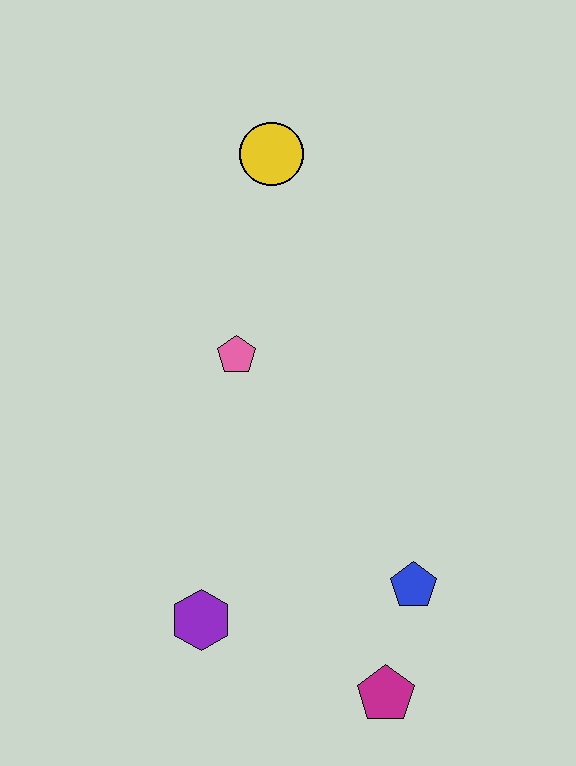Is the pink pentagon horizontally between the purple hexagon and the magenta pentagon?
Yes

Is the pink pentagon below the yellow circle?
Yes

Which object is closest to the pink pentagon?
The yellow circle is closest to the pink pentagon.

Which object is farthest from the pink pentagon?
The magenta pentagon is farthest from the pink pentagon.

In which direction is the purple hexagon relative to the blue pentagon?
The purple hexagon is to the left of the blue pentagon.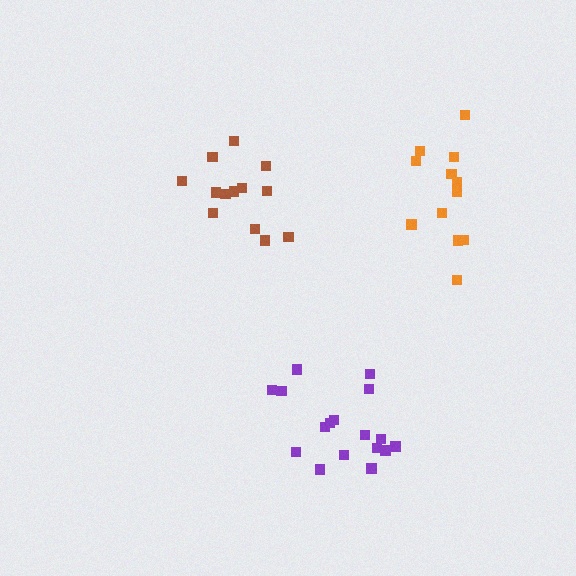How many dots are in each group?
Group 1: 17 dots, Group 2: 12 dots, Group 3: 13 dots (42 total).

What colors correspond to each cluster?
The clusters are colored: purple, orange, brown.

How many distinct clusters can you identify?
There are 3 distinct clusters.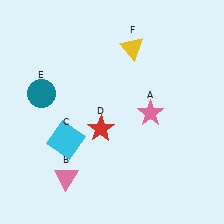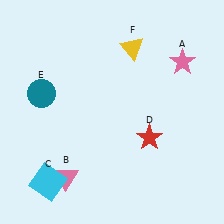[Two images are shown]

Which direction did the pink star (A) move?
The pink star (A) moved up.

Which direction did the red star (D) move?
The red star (D) moved right.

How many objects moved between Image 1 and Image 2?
3 objects moved between the two images.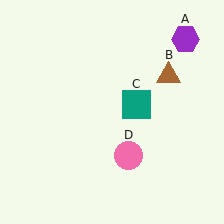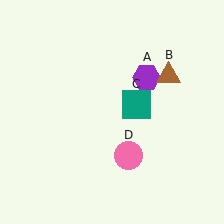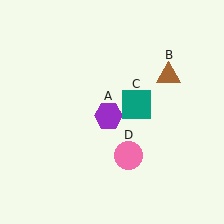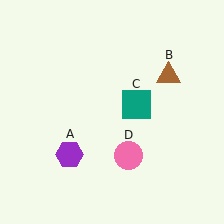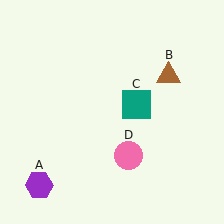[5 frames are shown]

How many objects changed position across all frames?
1 object changed position: purple hexagon (object A).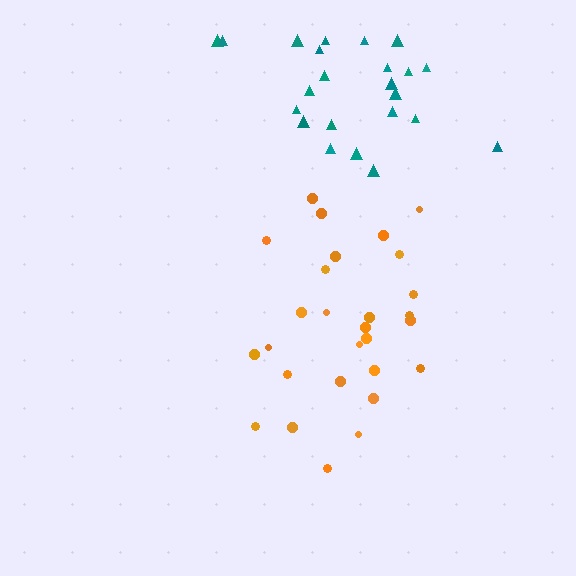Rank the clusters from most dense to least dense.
orange, teal.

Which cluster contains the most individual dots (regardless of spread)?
Orange (28).